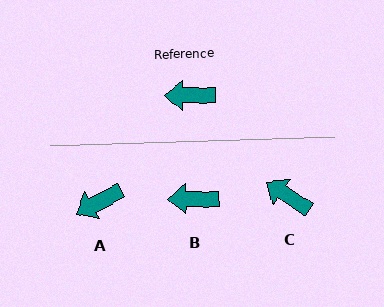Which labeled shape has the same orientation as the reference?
B.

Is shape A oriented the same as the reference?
No, it is off by about 28 degrees.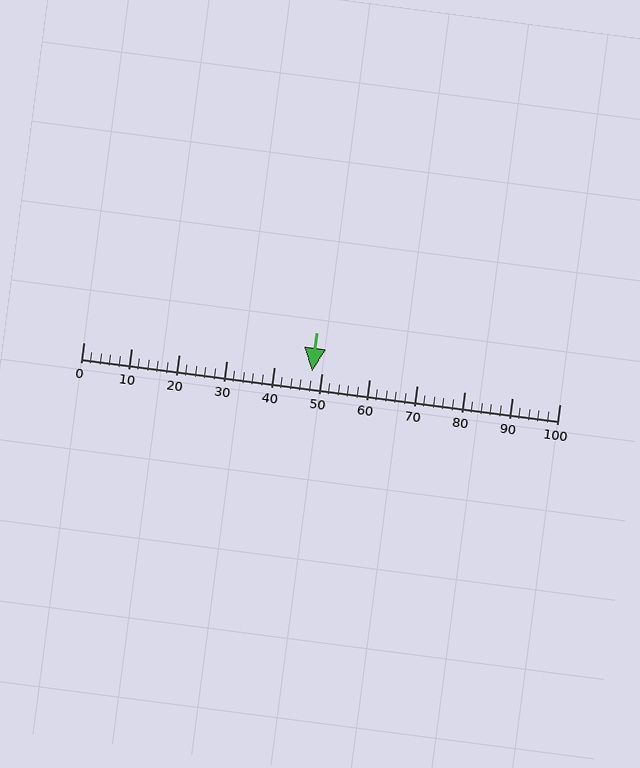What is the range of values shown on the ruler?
The ruler shows values from 0 to 100.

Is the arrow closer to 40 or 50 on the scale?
The arrow is closer to 50.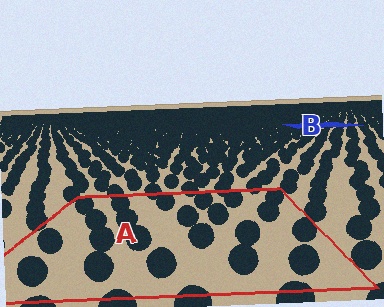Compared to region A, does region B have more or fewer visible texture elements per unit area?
Region B has more texture elements per unit area — they are packed more densely because it is farther away.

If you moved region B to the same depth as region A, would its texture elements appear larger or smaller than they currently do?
They would appear larger. At a closer depth, the same texture elements are projected at a bigger on-screen size.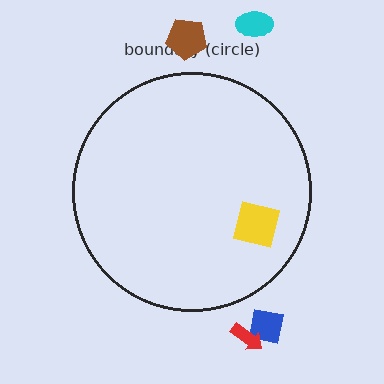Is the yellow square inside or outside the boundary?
Inside.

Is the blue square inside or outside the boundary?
Outside.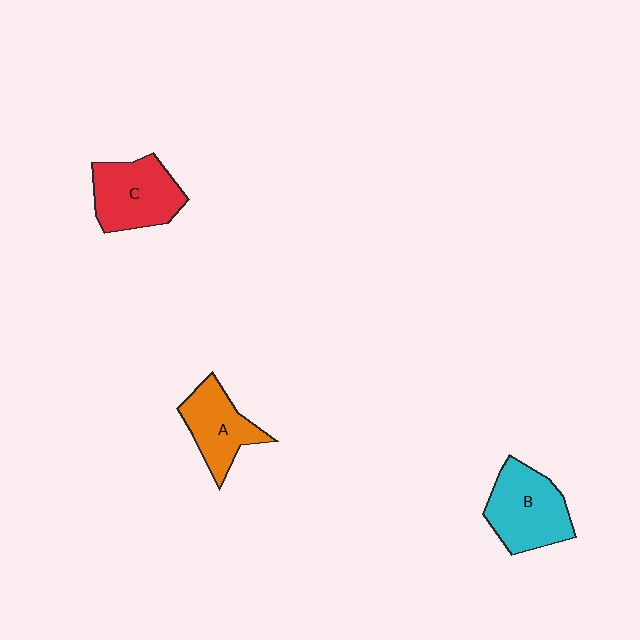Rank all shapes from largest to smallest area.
From largest to smallest: B (cyan), C (red), A (orange).